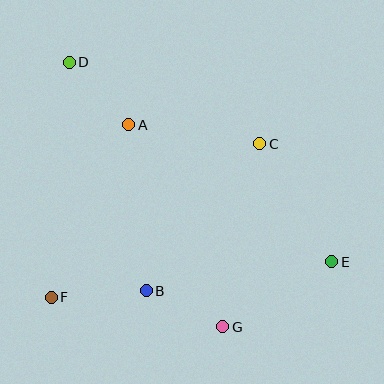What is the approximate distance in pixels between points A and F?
The distance between A and F is approximately 189 pixels.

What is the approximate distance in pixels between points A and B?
The distance between A and B is approximately 167 pixels.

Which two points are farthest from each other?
Points D and E are farthest from each other.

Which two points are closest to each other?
Points B and G are closest to each other.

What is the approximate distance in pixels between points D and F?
The distance between D and F is approximately 236 pixels.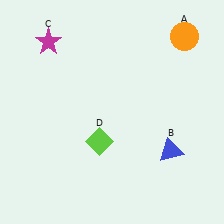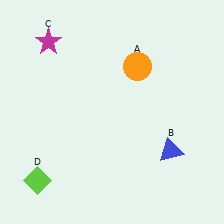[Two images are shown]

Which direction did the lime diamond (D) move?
The lime diamond (D) moved left.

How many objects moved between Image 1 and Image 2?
2 objects moved between the two images.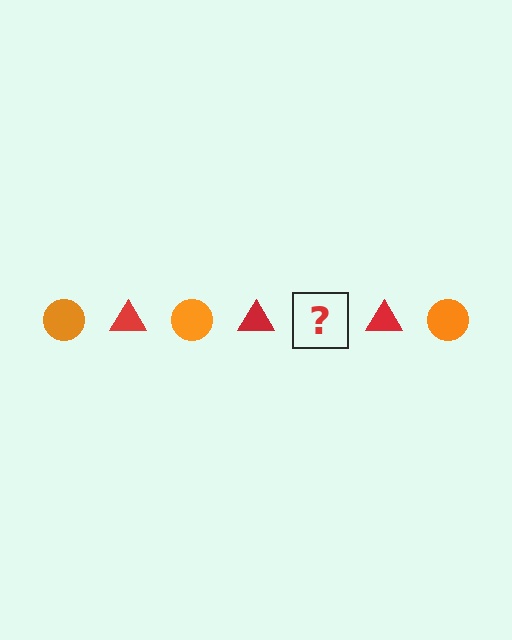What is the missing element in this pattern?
The missing element is an orange circle.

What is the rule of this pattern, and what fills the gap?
The rule is that the pattern alternates between orange circle and red triangle. The gap should be filled with an orange circle.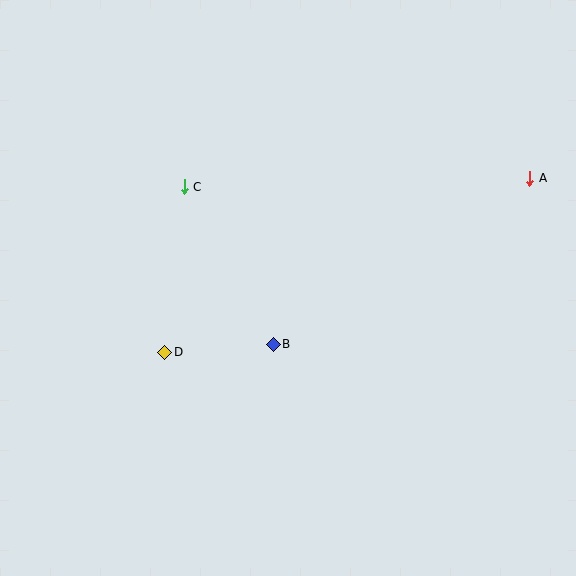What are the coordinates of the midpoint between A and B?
The midpoint between A and B is at (402, 261).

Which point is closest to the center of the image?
Point B at (273, 344) is closest to the center.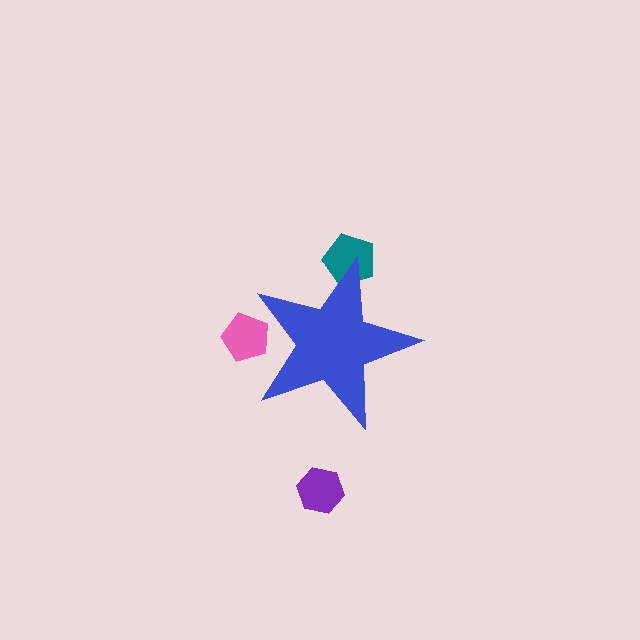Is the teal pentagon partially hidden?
Yes, the teal pentagon is partially hidden behind the blue star.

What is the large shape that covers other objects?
A blue star.